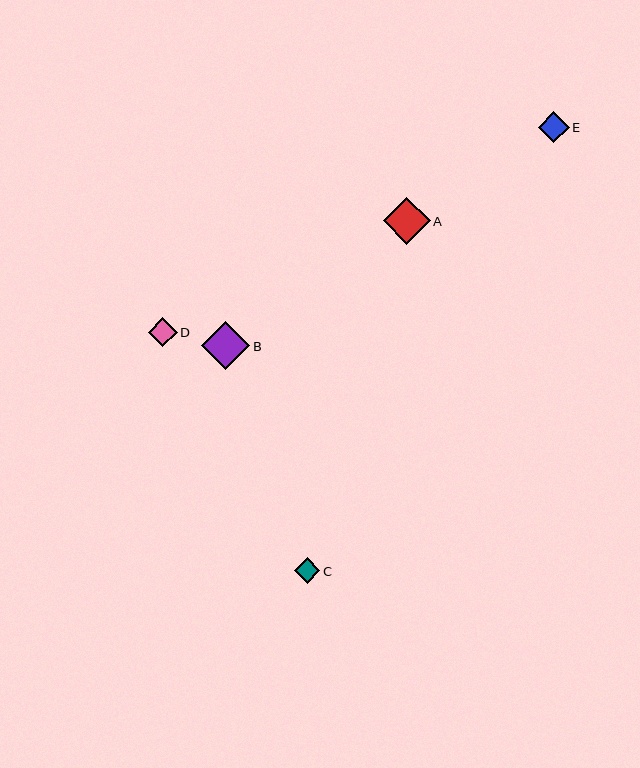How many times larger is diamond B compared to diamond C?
Diamond B is approximately 1.9 times the size of diamond C.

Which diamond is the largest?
Diamond B is the largest with a size of approximately 49 pixels.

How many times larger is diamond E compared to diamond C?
Diamond E is approximately 1.2 times the size of diamond C.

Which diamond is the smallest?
Diamond C is the smallest with a size of approximately 26 pixels.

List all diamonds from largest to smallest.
From largest to smallest: B, A, E, D, C.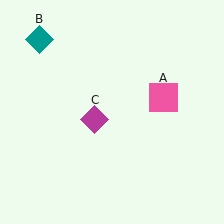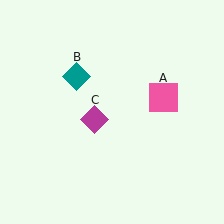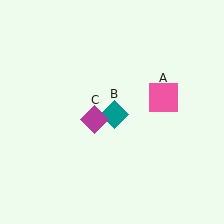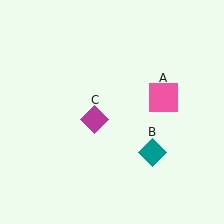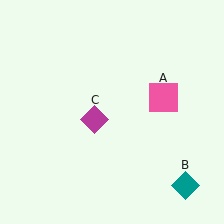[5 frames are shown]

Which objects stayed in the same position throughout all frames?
Pink square (object A) and magenta diamond (object C) remained stationary.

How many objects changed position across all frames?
1 object changed position: teal diamond (object B).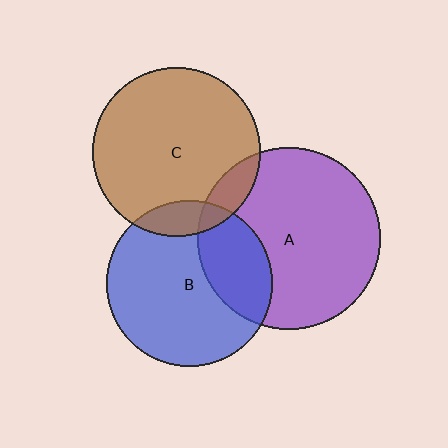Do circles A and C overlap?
Yes.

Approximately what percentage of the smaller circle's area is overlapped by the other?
Approximately 10%.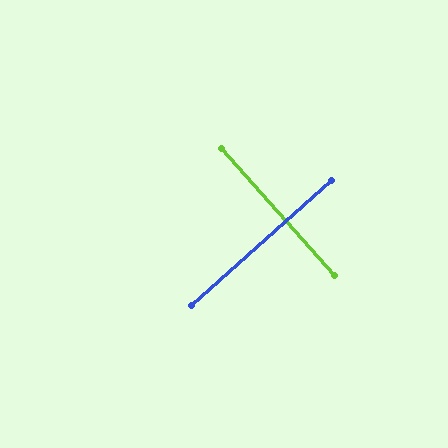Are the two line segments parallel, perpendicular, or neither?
Perpendicular — they meet at approximately 90°.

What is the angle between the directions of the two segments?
Approximately 90 degrees.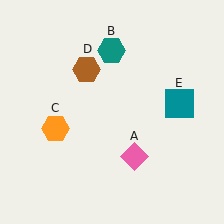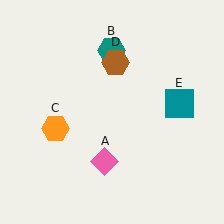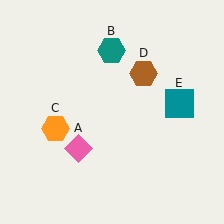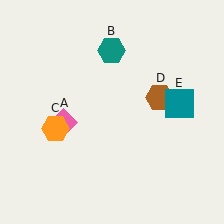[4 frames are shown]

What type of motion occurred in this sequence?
The pink diamond (object A), brown hexagon (object D) rotated clockwise around the center of the scene.